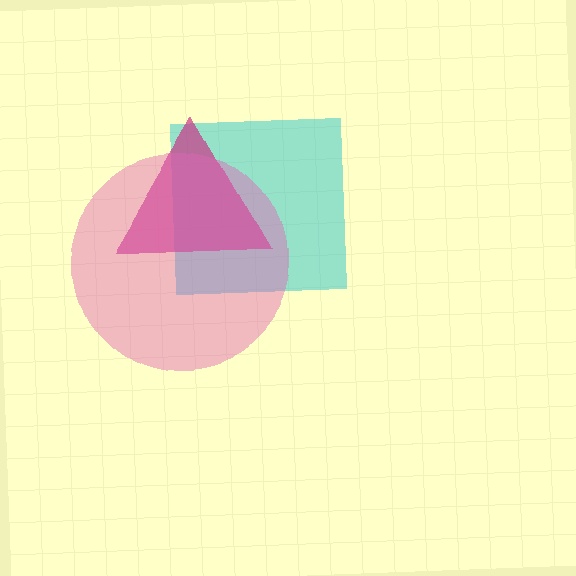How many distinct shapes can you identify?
There are 3 distinct shapes: a cyan square, a magenta triangle, a pink circle.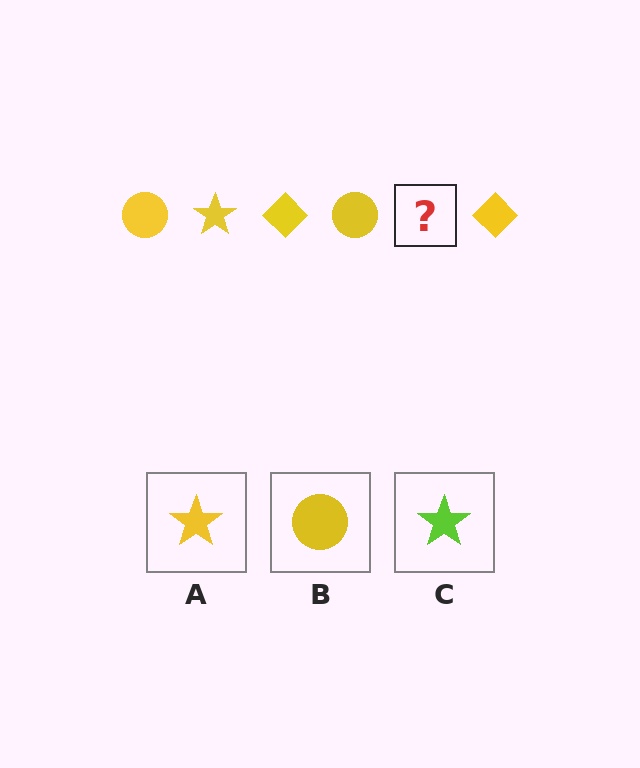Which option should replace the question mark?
Option A.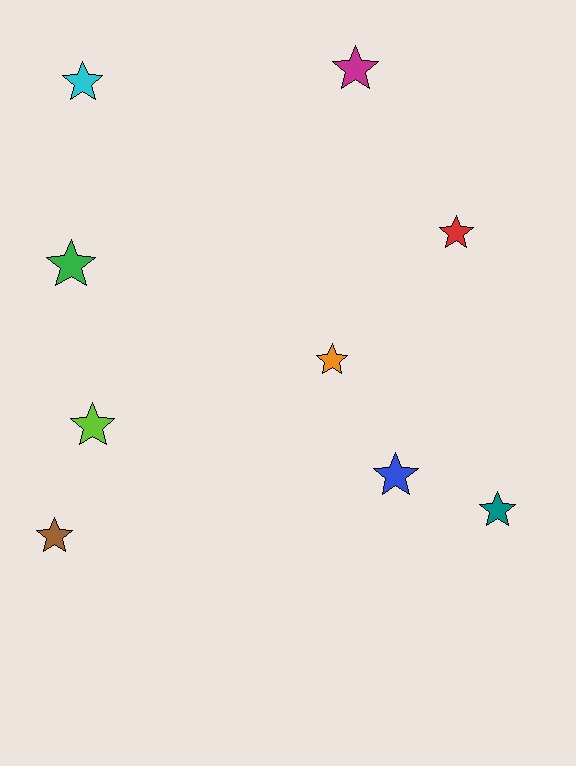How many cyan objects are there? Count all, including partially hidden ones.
There is 1 cyan object.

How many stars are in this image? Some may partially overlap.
There are 9 stars.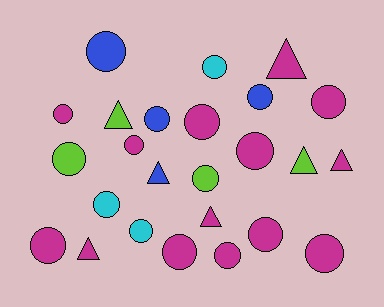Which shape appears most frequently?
Circle, with 18 objects.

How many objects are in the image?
There are 25 objects.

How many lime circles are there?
There are 2 lime circles.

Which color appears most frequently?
Magenta, with 14 objects.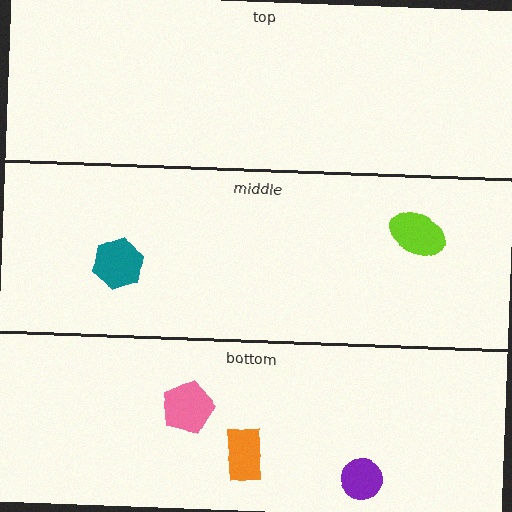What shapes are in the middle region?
The teal hexagon, the lime ellipse.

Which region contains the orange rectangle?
The bottom region.